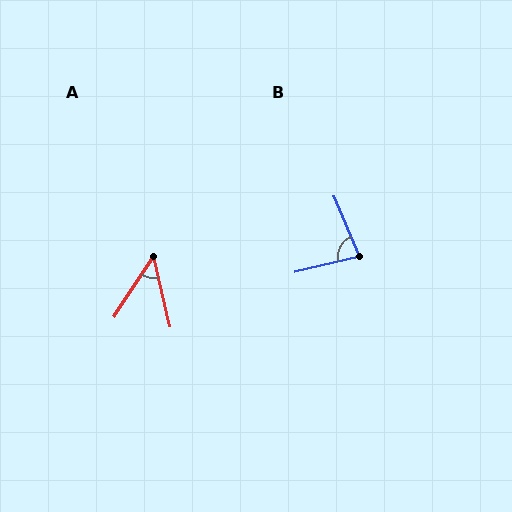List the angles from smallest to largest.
A (46°), B (80°).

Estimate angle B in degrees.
Approximately 80 degrees.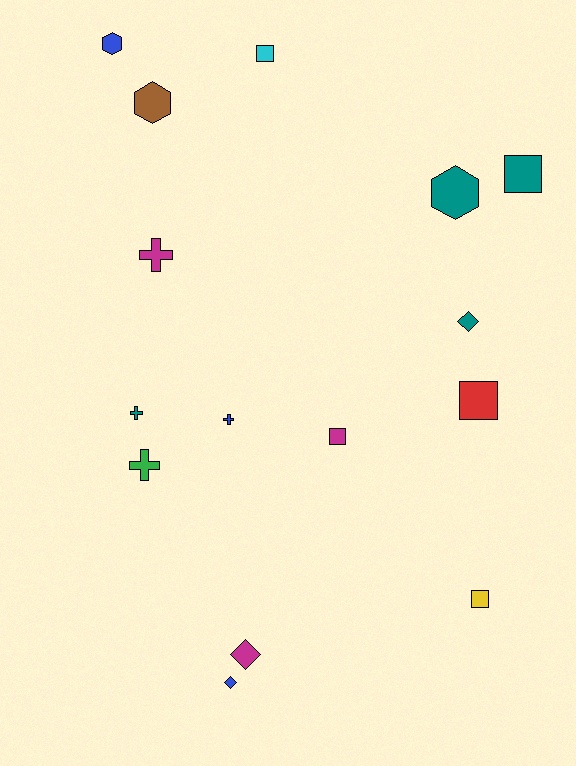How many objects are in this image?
There are 15 objects.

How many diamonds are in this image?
There are 3 diamonds.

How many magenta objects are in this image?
There are 3 magenta objects.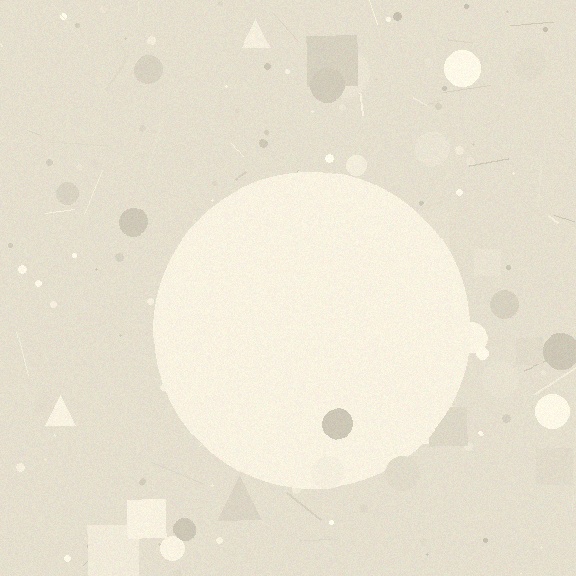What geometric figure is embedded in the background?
A circle is embedded in the background.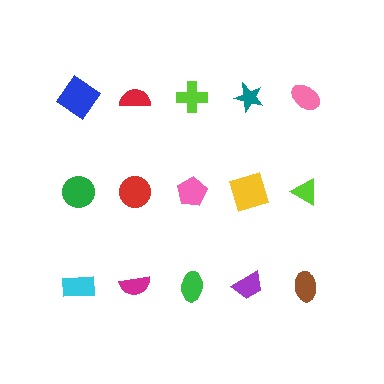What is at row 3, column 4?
A purple trapezoid.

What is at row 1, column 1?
A blue diamond.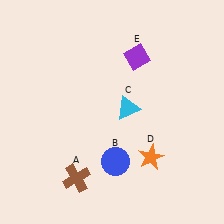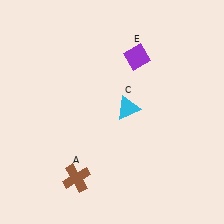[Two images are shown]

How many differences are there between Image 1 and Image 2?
There are 2 differences between the two images.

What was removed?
The orange star (D), the blue circle (B) were removed in Image 2.